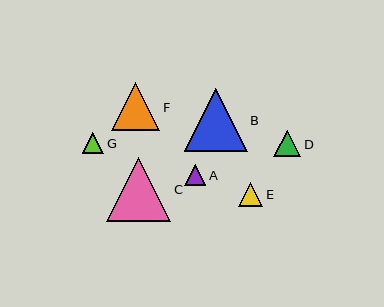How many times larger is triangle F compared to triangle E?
Triangle F is approximately 2.0 times the size of triangle E.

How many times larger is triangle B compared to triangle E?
Triangle B is approximately 2.6 times the size of triangle E.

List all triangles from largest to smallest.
From largest to smallest: C, B, F, D, E, A, G.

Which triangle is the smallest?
Triangle G is the smallest with a size of approximately 22 pixels.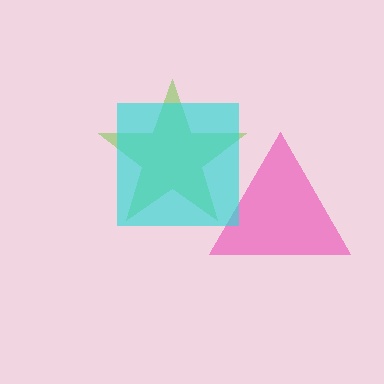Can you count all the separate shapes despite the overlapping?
Yes, there are 3 separate shapes.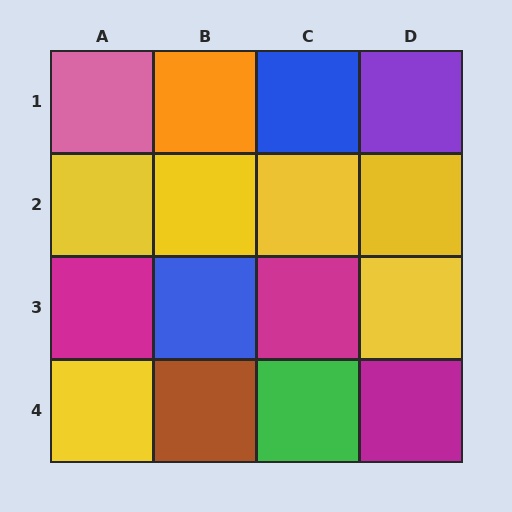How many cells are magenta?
3 cells are magenta.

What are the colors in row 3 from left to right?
Magenta, blue, magenta, yellow.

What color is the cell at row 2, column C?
Yellow.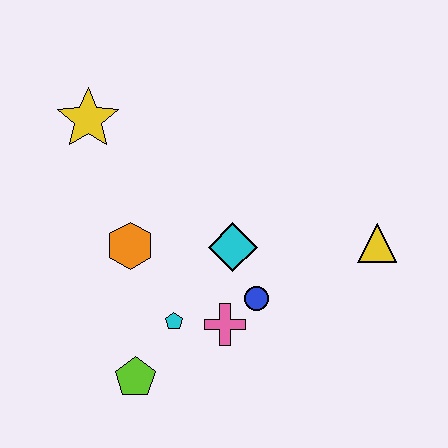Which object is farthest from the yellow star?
The yellow triangle is farthest from the yellow star.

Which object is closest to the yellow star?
The orange hexagon is closest to the yellow star.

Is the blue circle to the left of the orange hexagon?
No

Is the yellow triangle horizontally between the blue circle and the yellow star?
No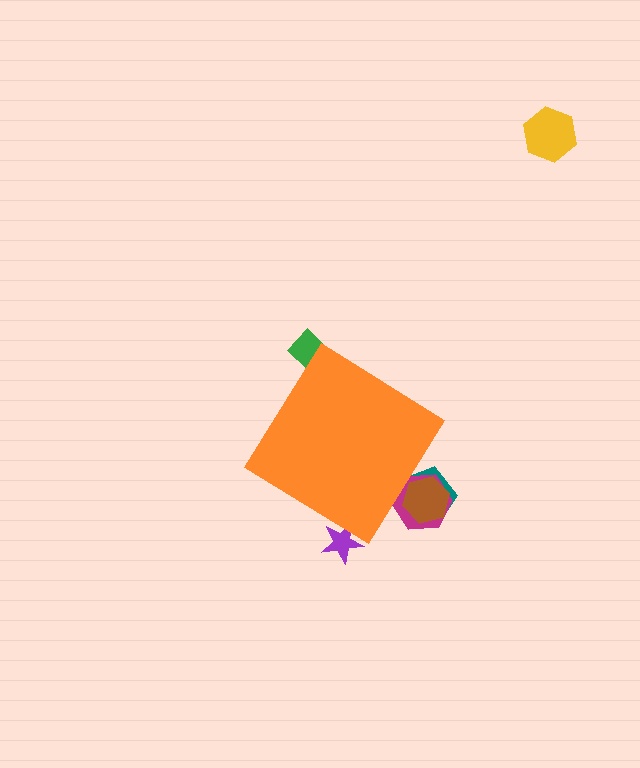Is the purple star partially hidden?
Yes, the purple star is partially hidden behind the orange diamond.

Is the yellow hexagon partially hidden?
No, the yellow hexagon is fully visible.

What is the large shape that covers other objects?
An orange diamond.